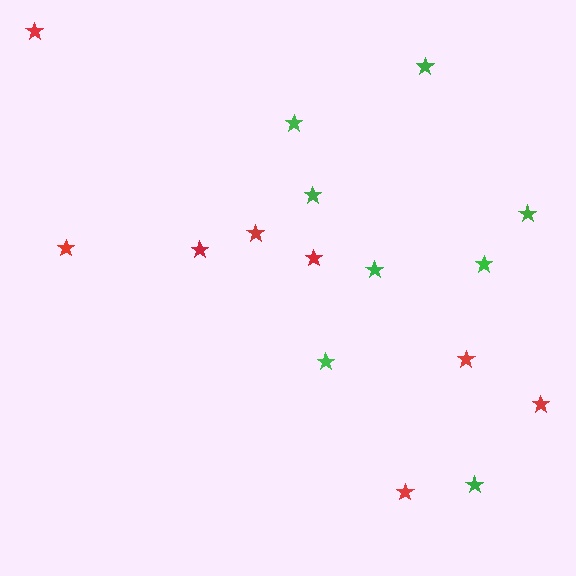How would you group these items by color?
There are 2 groups: one group of red stars (8) and one group of green stars (8).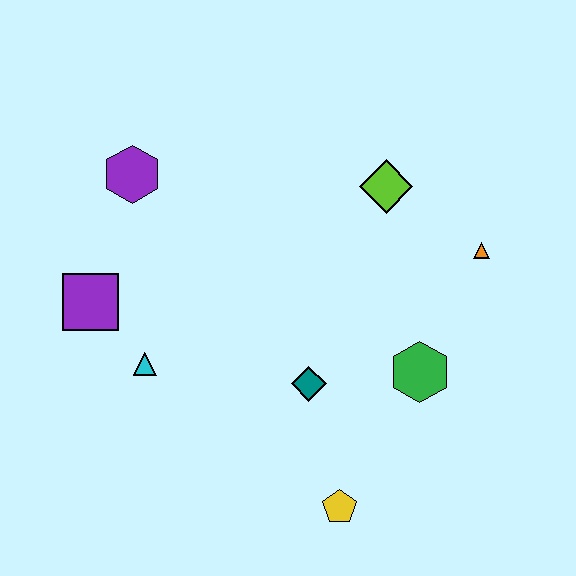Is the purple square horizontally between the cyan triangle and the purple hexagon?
No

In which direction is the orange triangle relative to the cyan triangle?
The orange triangle is to the right of the cyan triangle.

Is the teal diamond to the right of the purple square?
Yes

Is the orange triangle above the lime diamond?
No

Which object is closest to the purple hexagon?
The purple square is closest to the purple hexagon.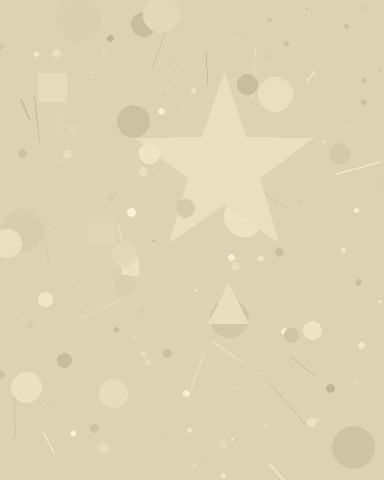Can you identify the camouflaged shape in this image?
The camouflaged shape is a star.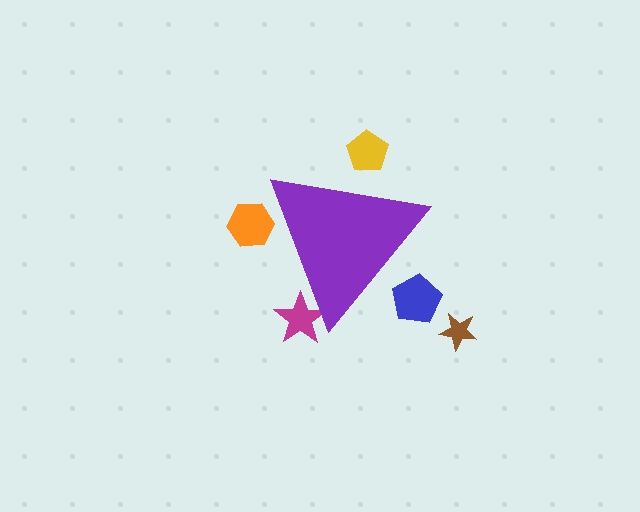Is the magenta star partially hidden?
Yes, the magenta star is partially hidden behind the purple triangle.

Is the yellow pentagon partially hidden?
Yes, the yellow pentagon is partially hidden behind the purple triangle.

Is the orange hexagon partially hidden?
Yes, the orange hexagon is partially hidden behind the purple triangle.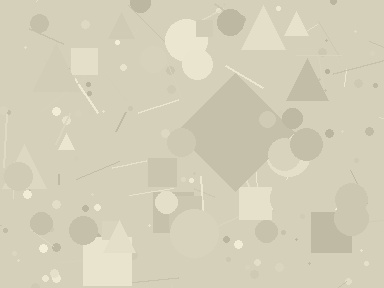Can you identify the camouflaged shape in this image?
The camouflaged shape is a diamond.